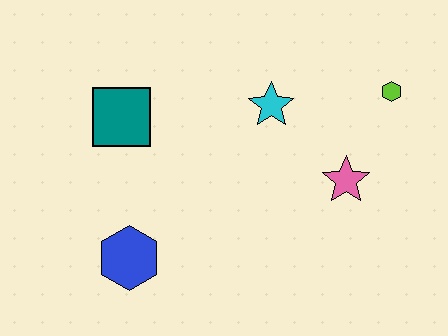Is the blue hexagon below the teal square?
Yes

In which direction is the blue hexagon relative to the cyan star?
The blue hexagon is below the cyan star.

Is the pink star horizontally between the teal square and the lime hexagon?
Yes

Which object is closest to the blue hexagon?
The teal square is closest to the blue hexagon.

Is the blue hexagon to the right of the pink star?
No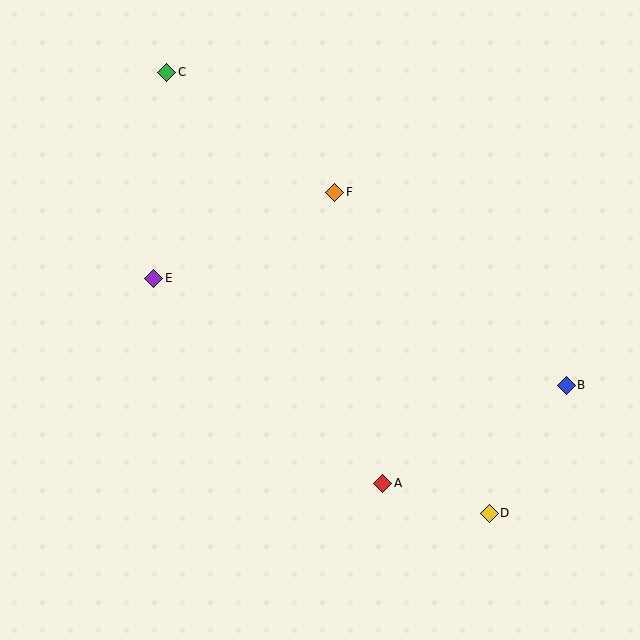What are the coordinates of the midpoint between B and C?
The midpoint between B and C is at (367, 229).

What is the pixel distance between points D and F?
The distance between D and F is 356 pixels.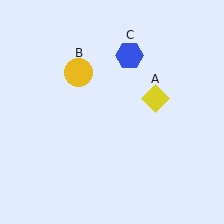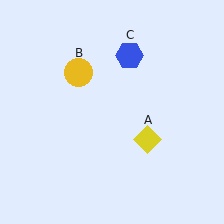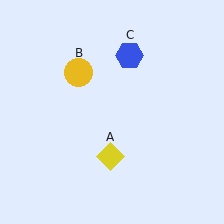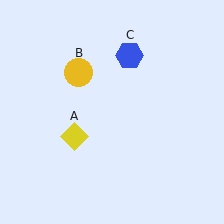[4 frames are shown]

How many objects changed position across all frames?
1 object changed position: yellow diamond (object A).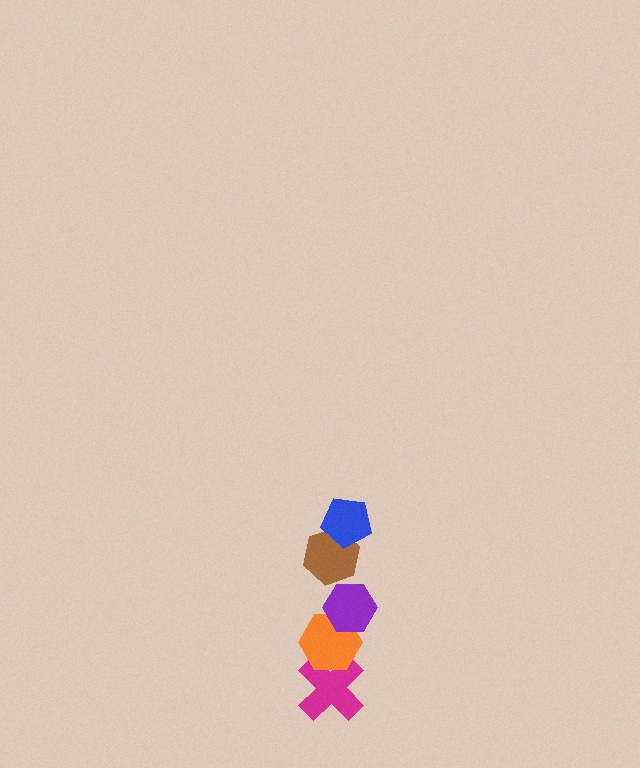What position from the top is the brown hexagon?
The brown hexagon is 2nd from the top.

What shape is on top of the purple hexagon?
The brown hexagon is on top of the purple hexagon.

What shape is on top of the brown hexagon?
The blue pentagon is on top of the brown hexagon.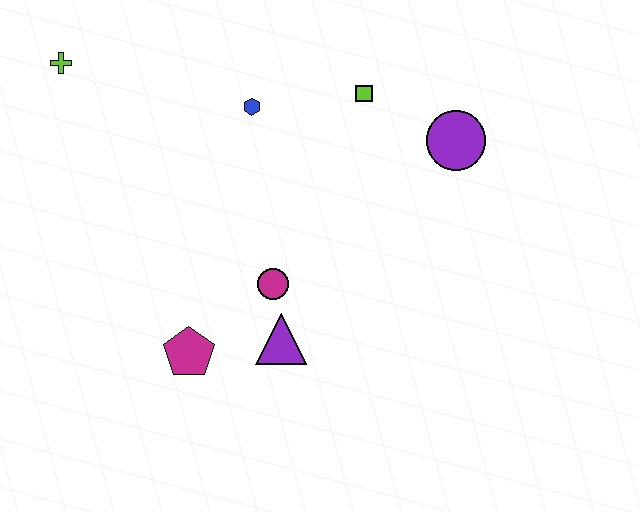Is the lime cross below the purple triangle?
No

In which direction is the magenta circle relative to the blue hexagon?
The magenta circle is below the blue hexagon.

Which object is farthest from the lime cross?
The purple circle is farthest from the lime cross.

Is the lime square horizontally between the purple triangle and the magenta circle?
No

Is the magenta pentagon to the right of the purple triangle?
No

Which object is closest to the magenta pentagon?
The purple triangle is closest to the magenta pentagon.